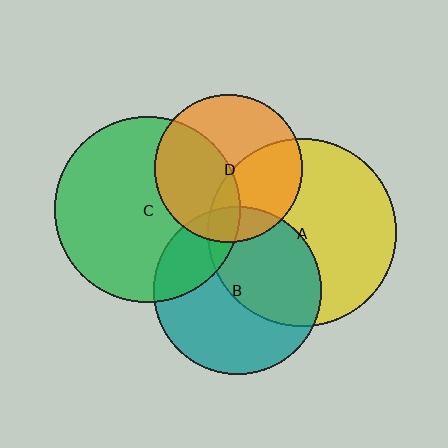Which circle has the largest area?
Circle A (yellow).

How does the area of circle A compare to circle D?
Approximately 1.6 times.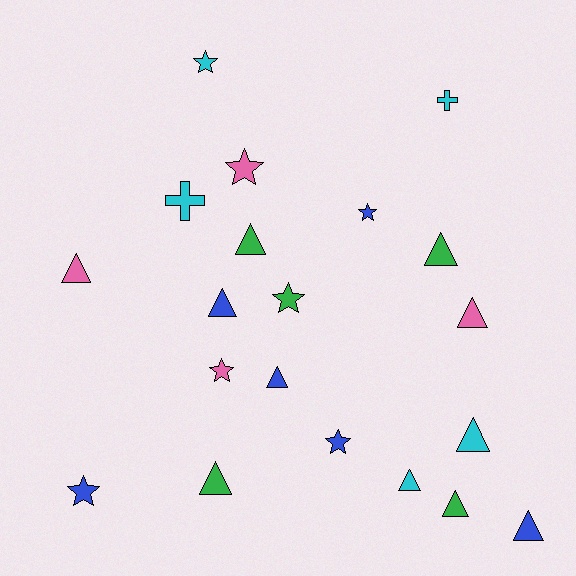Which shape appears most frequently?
Triangle, with 11 objects.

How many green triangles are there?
There are 4 green triangles.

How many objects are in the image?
There are 20 objects.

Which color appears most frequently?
Blue, with 6 objects.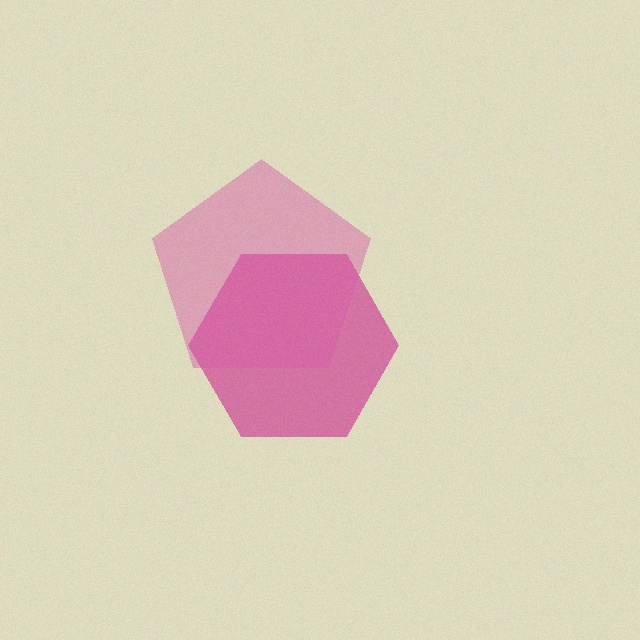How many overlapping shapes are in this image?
There are 2 overlapping shapes in the image.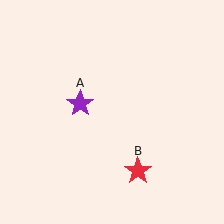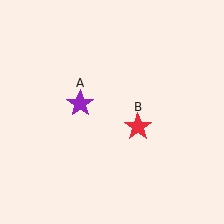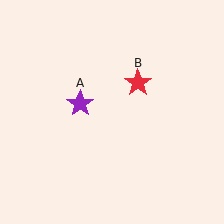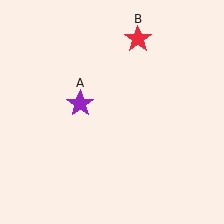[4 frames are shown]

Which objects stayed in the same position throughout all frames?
Purple star (object A) remained stationary.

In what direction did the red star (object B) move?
The red star (object B) moved up.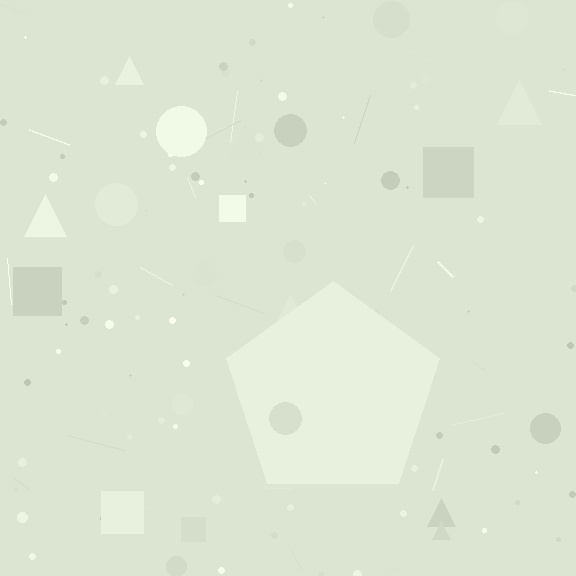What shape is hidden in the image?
A pentagon is hidden in the image.